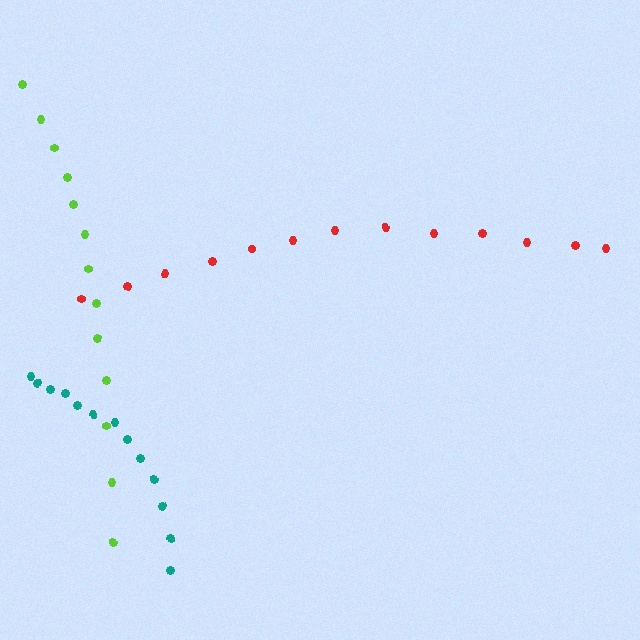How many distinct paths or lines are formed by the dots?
There are 3 distinct paths.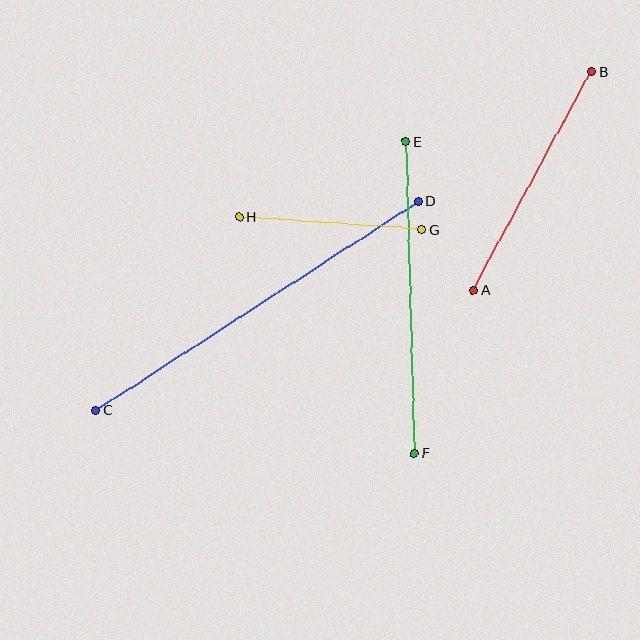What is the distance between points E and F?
The distance is approximately 312 pixels.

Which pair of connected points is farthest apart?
Points C and D are farthest apart.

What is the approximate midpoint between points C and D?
The midpoint is at approximately (257, 306) pixels.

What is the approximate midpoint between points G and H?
The midpoint is at approximately (330, 223) pixels.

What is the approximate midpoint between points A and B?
The midpoint is at approximately (532, 181) pixels.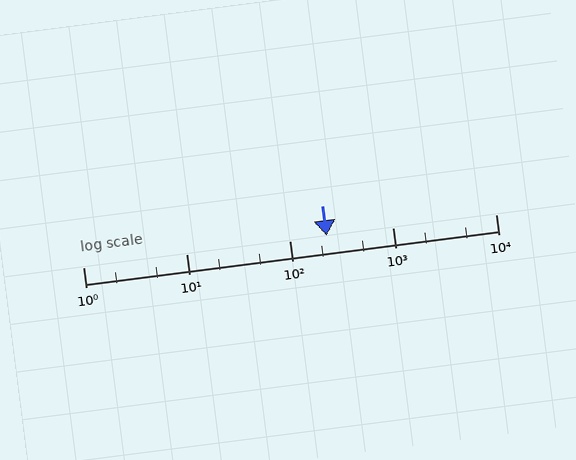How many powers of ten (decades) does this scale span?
The scale spans 4 decades, from 1 to 10000.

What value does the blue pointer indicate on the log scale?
The pointer indicates approximately 230.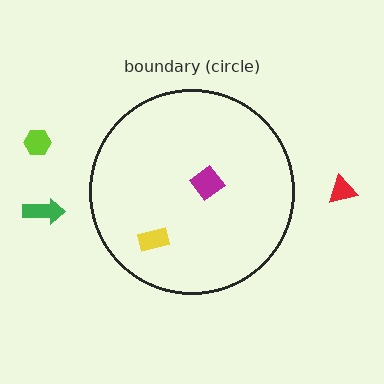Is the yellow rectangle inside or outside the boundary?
Inside.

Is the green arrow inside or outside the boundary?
Outside.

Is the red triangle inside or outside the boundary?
Outside.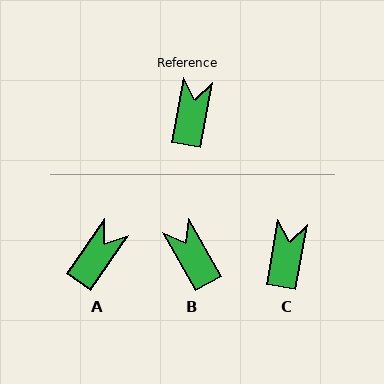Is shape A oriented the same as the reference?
No, it is off by about 25 degrees.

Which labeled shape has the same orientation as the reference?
C.